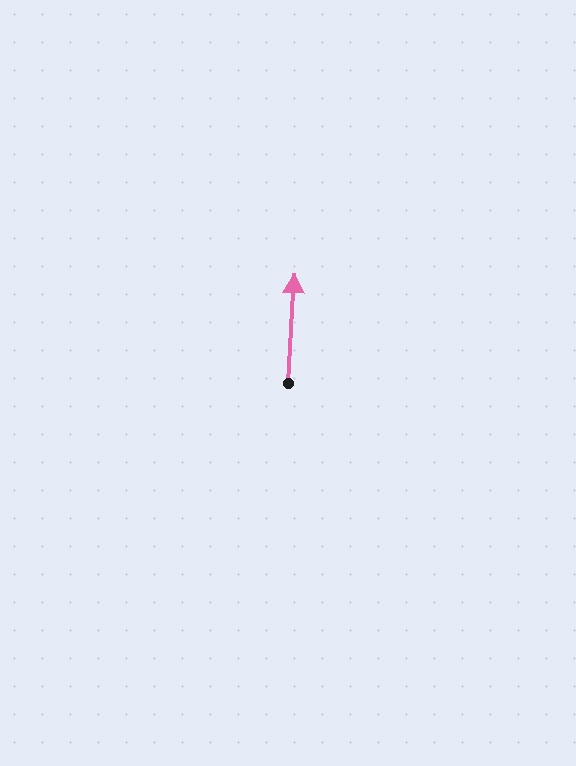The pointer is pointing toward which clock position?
Roughly 12 o'clock.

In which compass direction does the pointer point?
North.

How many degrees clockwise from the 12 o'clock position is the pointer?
Approximately 3 degrees.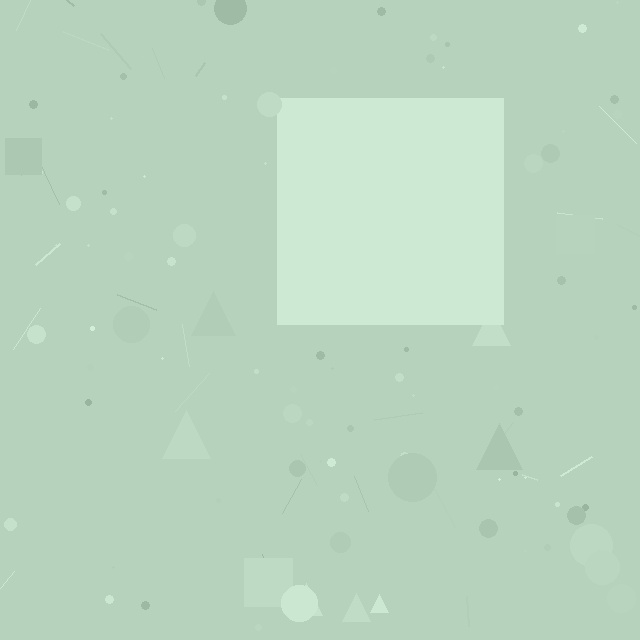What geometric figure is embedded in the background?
A square is embedded in the background.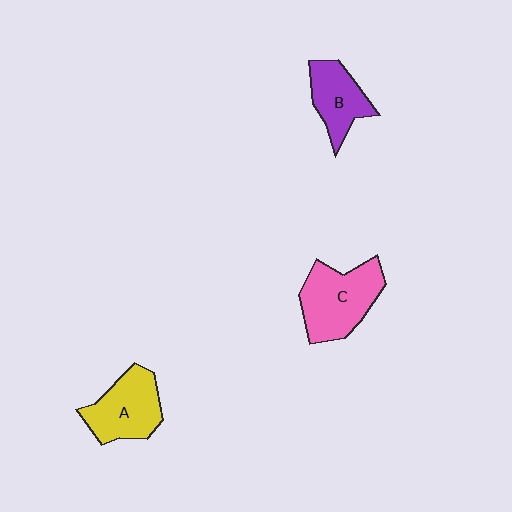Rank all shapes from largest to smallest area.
From largest to smallest: C (pink), A (yellow), B (purple).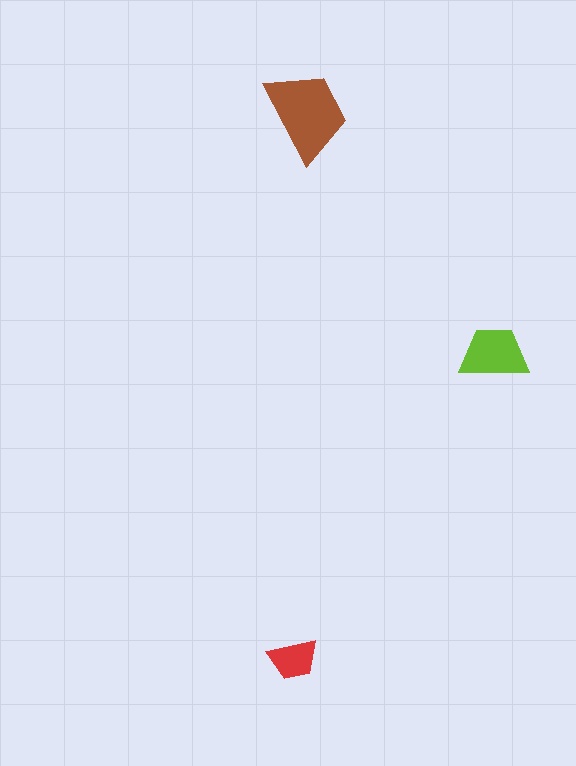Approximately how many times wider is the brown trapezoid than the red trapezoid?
About 2 times wider.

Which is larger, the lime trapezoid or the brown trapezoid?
The brown one.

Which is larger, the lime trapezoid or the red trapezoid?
The lime one.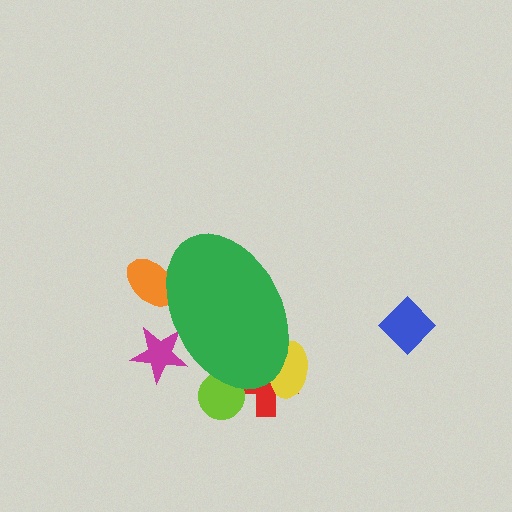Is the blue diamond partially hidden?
No, the blue diamond is fully visible.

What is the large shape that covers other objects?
A green ellipse.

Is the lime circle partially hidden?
Yes, the lime circle is partially hidden behind the green ellipse.